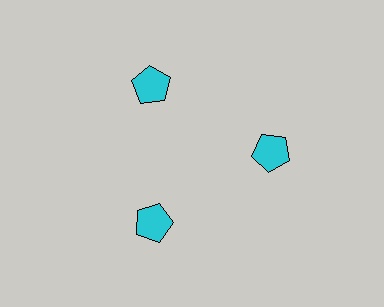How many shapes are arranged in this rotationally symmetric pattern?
There are 3 shapes, arranged in 3 groups of 1.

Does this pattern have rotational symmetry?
Yes, this pattern has 3-fold rotational symmetry. It looks the same after rotating 120 degrees around the center.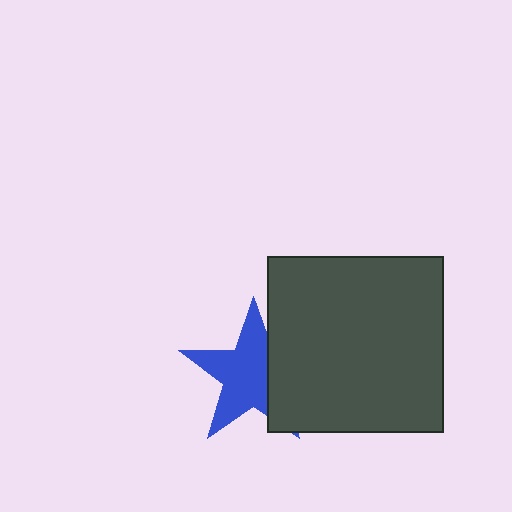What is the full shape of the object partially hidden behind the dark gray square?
The partially hidden object is a blue star.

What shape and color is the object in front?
The object in front is a dark gray square.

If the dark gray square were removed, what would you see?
You would see the complete blue star.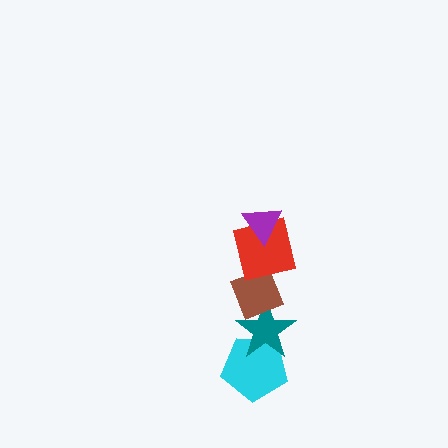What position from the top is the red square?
The red square is 2nd from the top.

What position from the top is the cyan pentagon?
The cyan pentagon is 5th from the top.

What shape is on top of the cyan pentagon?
The teal star is on top of the cyan pentagon.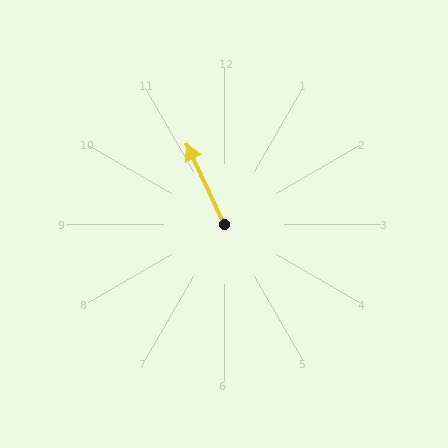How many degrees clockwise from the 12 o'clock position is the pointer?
Approximately 335 degrees.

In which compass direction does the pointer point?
Northwest.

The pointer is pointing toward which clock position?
Roughly 11 o'clock.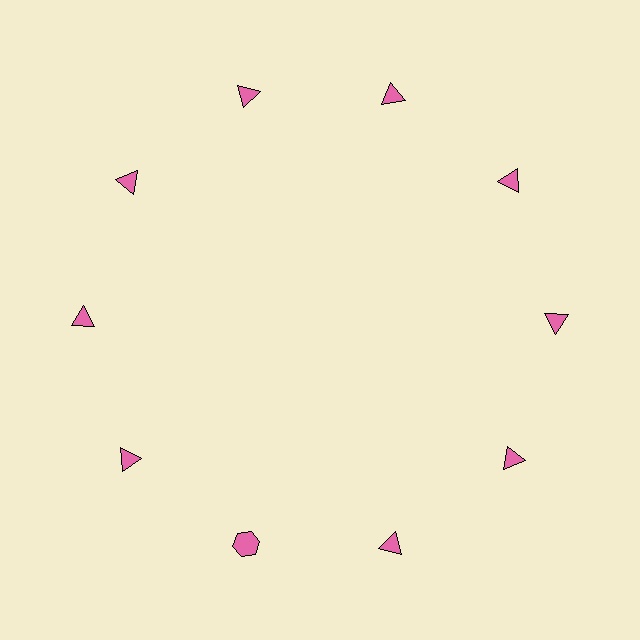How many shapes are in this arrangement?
There are 10 shapes arranged in a ring pattern.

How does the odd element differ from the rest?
It has a different shape: hexagon instead of triangle.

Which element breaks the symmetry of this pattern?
The pink hexagon at roughly the 7 o'clock position breaks the symmetry. All other shapes are pink triangles.